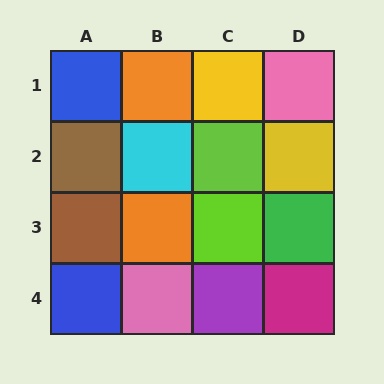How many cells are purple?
1 cell is purple.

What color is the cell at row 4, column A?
Blue.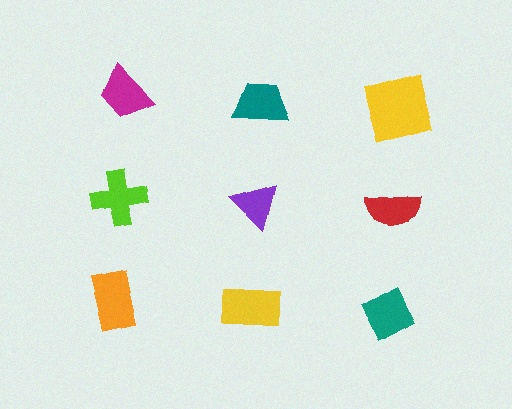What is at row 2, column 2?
A purple triangle.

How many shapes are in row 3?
3 shapes.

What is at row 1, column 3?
A yellow square.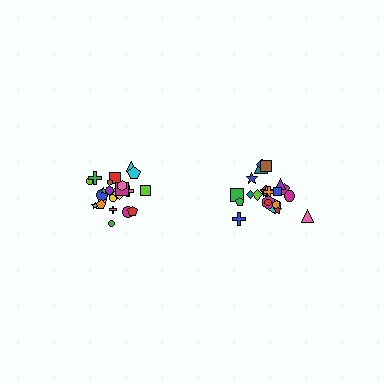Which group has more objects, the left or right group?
The left group.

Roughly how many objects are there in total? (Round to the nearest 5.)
Roughly 45 objects in total.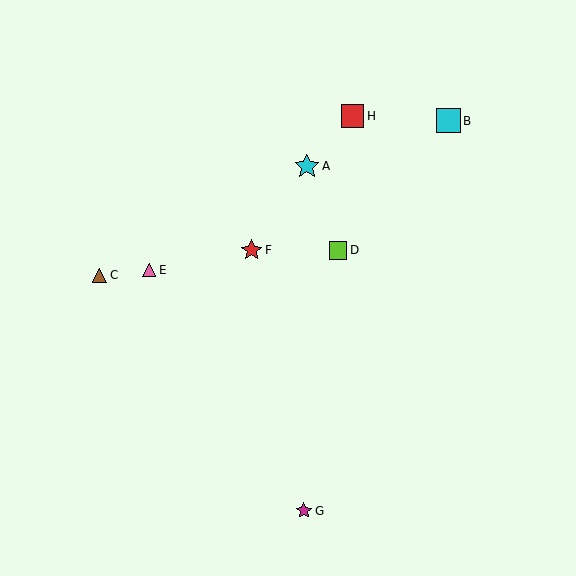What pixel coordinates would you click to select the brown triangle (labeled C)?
Click at (100, 275) to select the brown triangle C.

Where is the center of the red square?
The center of the red square is at (352, 116).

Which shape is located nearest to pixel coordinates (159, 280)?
The pink triangle (labeled E) at (149, 270) is nearest to that location.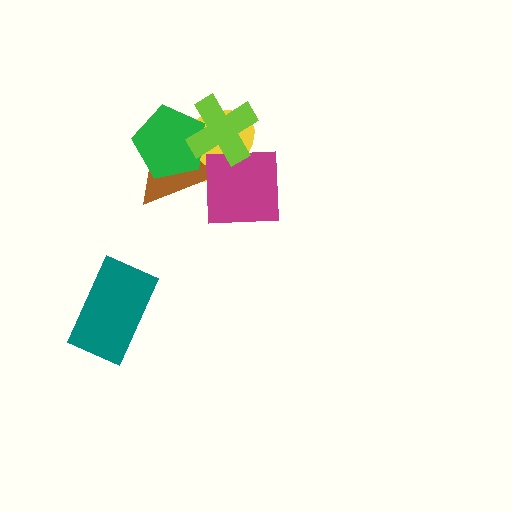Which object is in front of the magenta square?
The lime cross is in front of the magenta square.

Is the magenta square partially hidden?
Yes, it is partially covered by another shape.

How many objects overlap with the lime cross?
4 objects overlap with the lime cross.